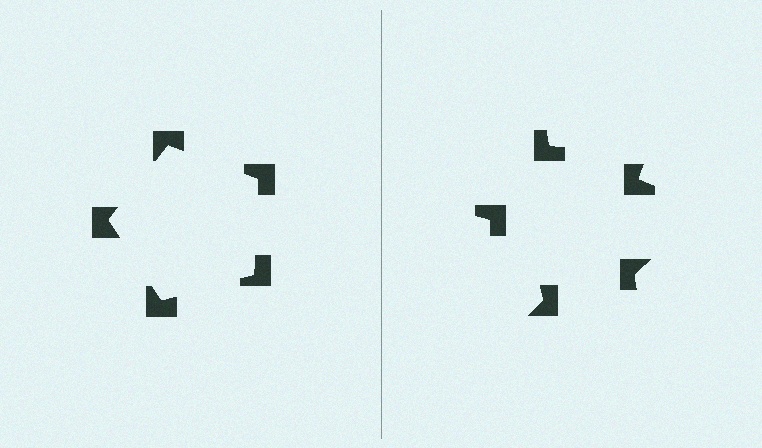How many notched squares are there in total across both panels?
10 — 5 on each side.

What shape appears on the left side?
An illusory pentagon.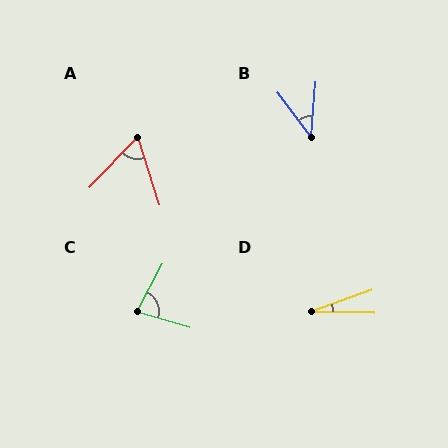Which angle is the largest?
C, at approximately 78 degrees.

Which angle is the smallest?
D, at approximately 21 degrees.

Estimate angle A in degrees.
Approximately 62 degrees.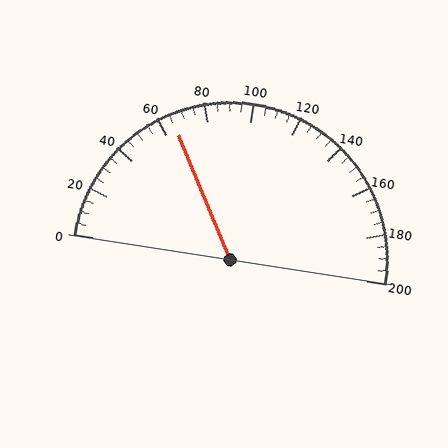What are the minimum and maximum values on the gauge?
The gauge ranges from 0 to 200.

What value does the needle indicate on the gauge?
The needle indicates approximately 65.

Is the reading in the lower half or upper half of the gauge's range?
The reading is in the lower half of the range (0 to 200).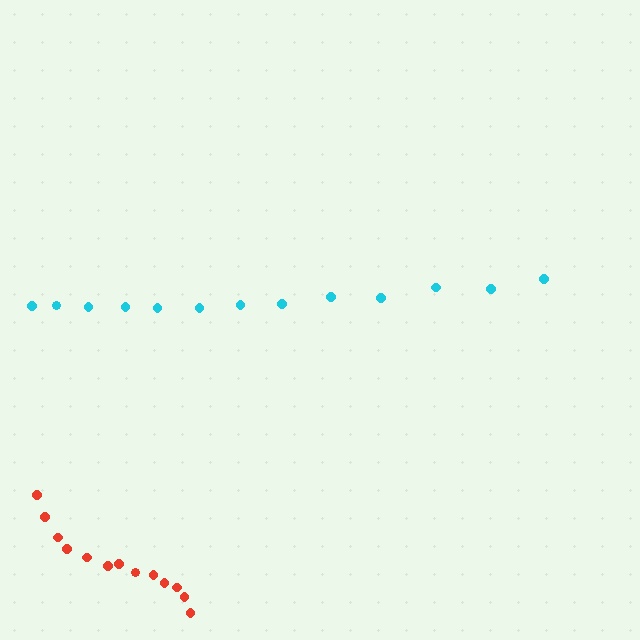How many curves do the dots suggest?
There are 2 distinct paths.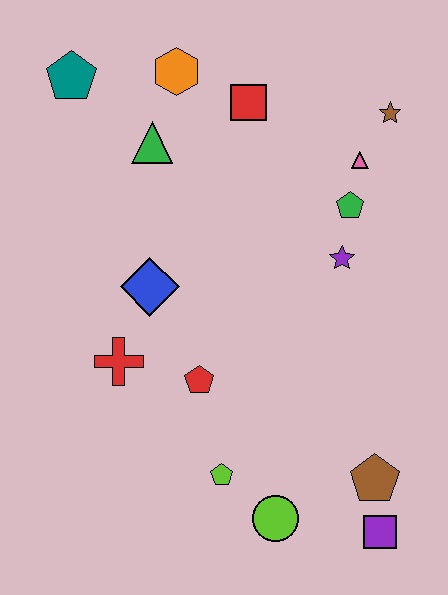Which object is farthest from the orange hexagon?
The purple square is farthest from the orange hexagon.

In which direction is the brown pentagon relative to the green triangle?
The brown pentagon is below the green triangle.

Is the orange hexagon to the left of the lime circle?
Yes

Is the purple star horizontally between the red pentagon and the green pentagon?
Yes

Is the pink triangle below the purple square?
No